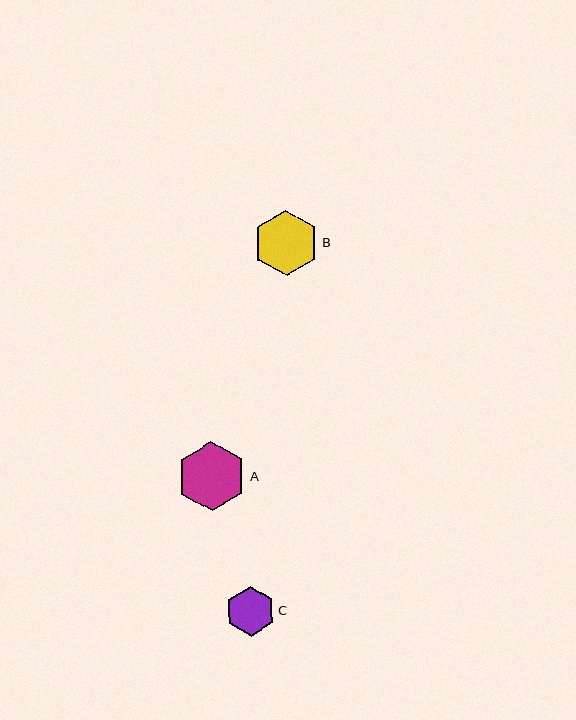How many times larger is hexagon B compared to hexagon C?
Hexagon B is approximately 1.3 times the size of hexagon C.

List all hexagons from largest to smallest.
From largest to smallest: A, B, C.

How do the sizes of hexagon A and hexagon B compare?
Hexagon A and hexagon B are approximately the same size.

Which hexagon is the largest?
Hexagon A is the largest with a size of approximately 70 pixels.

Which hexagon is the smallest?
Hexagon C is the smallest with a size of approximately 49 pixels.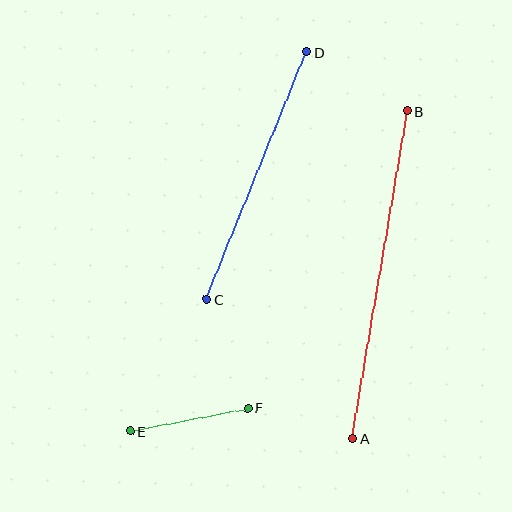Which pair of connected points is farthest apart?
Points A and B are farthest apart.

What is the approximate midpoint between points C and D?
The midpoint is at approximately (257, 176) pixels.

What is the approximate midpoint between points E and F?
The midpoint is at approximately (189, 420) pixels.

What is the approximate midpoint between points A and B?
The midpoint is at approximately (380, 275) pixels.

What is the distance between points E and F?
The distance is approximately 120 pixels.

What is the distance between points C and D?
The distance is approximately 266 pixels.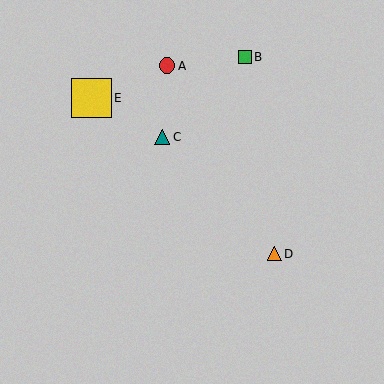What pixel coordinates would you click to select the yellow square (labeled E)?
Click at (92, 98) to select the yellow square E.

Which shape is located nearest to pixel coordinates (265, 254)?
The orange triangle (labeled D) at (274, 254) is nearest to that location.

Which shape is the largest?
The yellow square (labeled E) is the largest.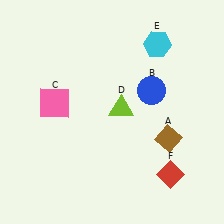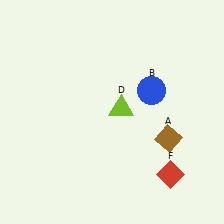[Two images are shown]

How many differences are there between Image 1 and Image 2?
There are 2 differences between the two images.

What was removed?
The cyan hexagon (E), the pink square (C) were removed in Image 2.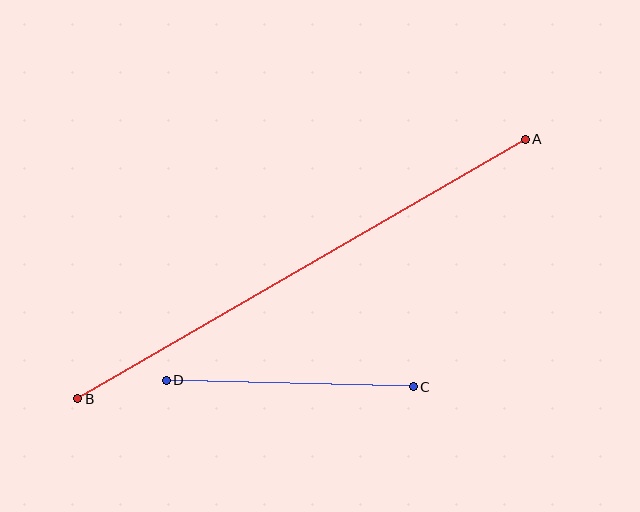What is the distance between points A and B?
The distance is approximately 517 pixels.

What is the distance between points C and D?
The distance is approximately 247 pixels.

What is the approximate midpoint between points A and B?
The midpoint is at approximately (302, 269) pixels.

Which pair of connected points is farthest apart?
Points A and B are farthest apart.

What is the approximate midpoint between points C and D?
The midpoint is at approximately (290, 383) pixels.